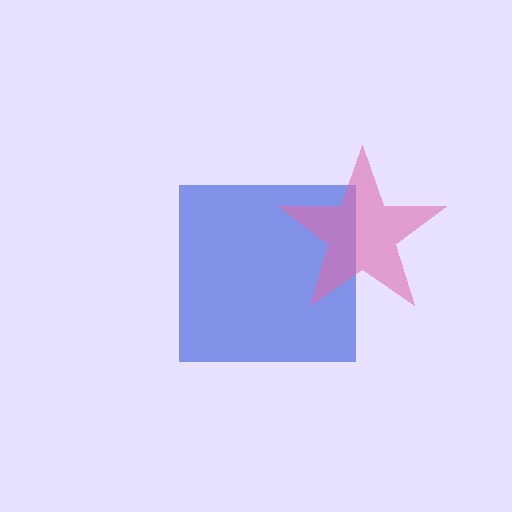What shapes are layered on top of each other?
The layered shapes are: a blue square, a pink star.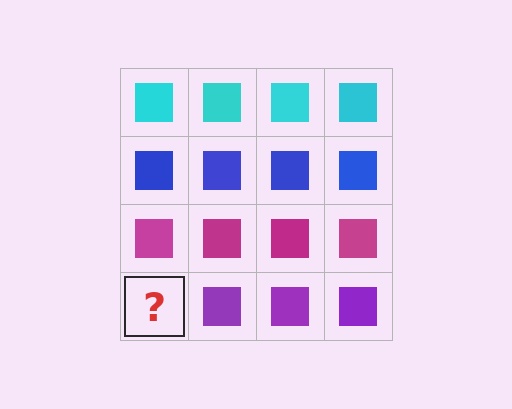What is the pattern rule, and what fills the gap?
The rule is that each row has a consistent color. The gap should be filled with a purple square.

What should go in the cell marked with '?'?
The missing cell should contain a purple square.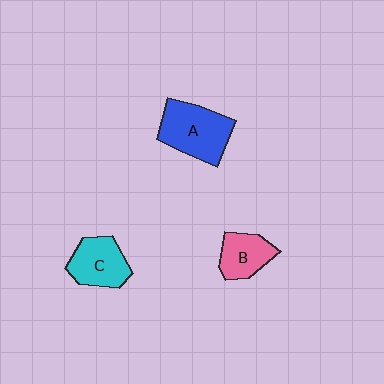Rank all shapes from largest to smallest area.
From largest to smallest: A (blue), C (cyan), B (pink).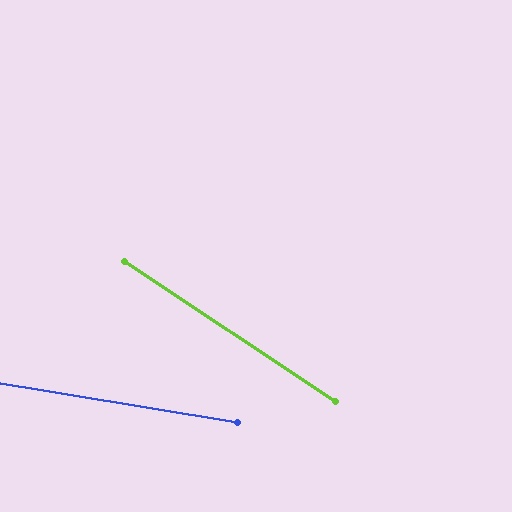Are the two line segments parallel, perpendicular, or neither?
Neither parallel nor perpendicular — they differ by about 24°.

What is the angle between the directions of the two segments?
Approximately 24 degrees.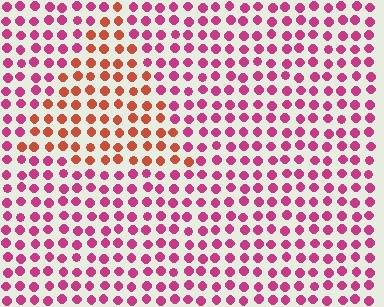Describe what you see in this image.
The image is filled with small magenta elements in a uniform arrangement. A triangle-shaped region is visible where the elements are tinted to a slightly different hue, forming a subtle color boundary.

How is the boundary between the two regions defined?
The boundary is defined purely by a slight shift in hue (about 42 degrees). Spacing, size, and orientation are identical on both sides.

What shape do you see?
I see a triangle.